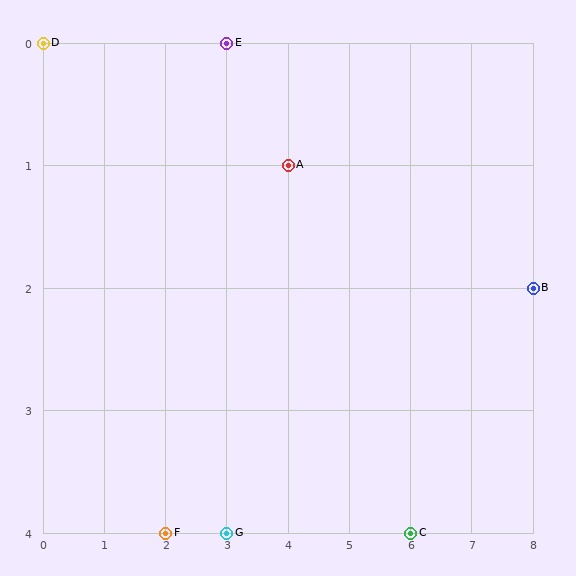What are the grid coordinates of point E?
Point E is at grid coordinates (3, 0).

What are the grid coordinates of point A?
Point A is at grid coordinates (4, 1).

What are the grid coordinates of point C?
Point C is at grid coordinates (6, 4).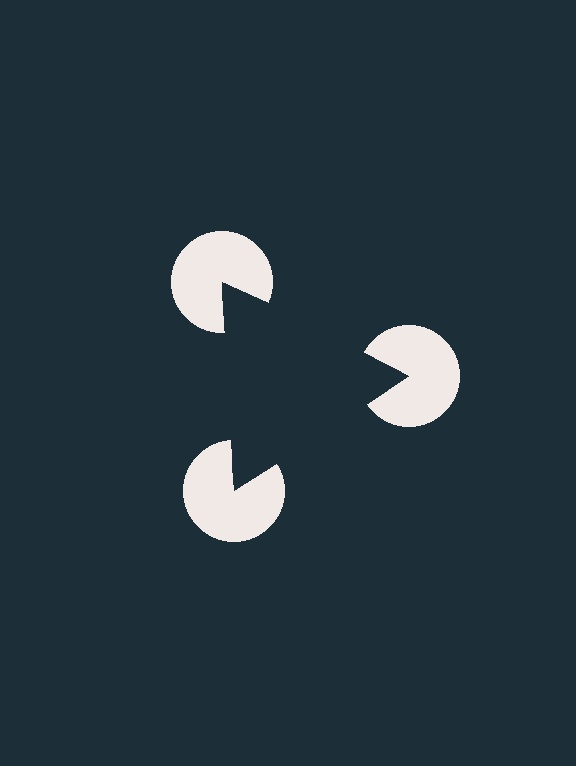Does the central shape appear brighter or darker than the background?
It typically appears slightly darker than the background, even though no actual brightness change is drawn.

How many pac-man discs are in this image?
There are 3 — one at each vertex of the illusory triangle.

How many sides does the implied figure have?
3 sides.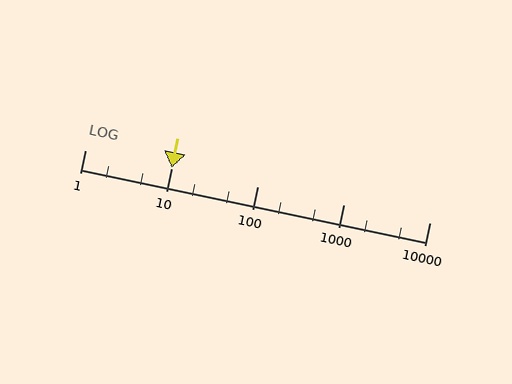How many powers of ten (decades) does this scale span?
The scale spans 4 decades, from 1 to 10000.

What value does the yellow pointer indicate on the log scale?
The pointer indicates approximately 10.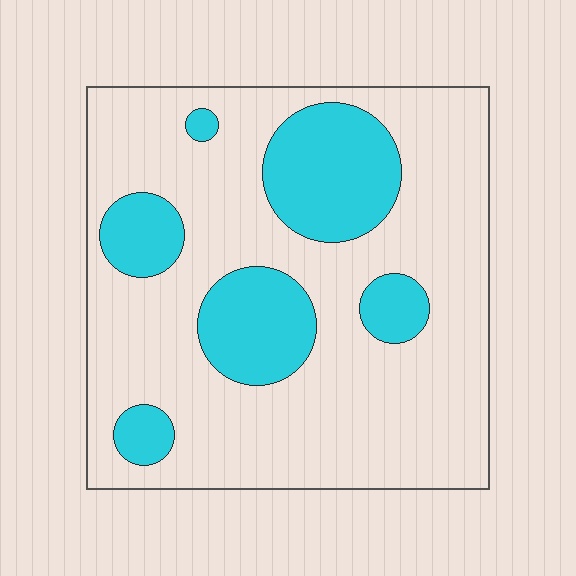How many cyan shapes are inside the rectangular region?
6.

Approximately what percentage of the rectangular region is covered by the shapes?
Approximately 25%.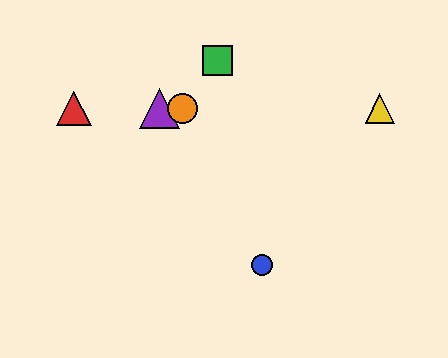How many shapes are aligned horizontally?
4 shapes (the red triangle, the yellow triangle, the purple triangle, the orange circle) are aligned horizontally.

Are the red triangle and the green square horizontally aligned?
No, the red triangle is at y≈109 and the green square is at y≈61.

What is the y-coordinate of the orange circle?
The orange circle is at y≈109.